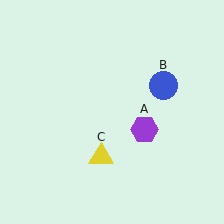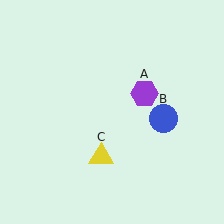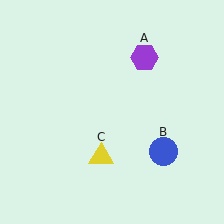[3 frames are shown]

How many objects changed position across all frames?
2 objects changed position: purple hexagon (object A), blue circle (object B).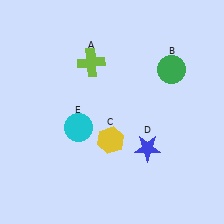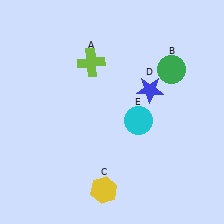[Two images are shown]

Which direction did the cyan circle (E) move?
The cyan circle (E) moved right.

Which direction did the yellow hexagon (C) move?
The yellow hexagon (C) moved down.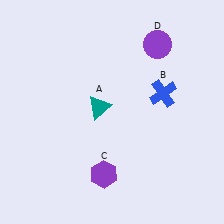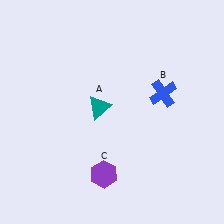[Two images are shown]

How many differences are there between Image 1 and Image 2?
There is 1 difference between the two images.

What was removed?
The purple circle (D) was removed in Image 2.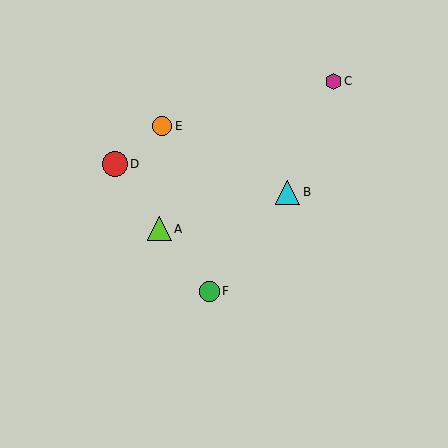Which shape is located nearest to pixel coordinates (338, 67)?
The magenta hexagon (labeled C) at (333, 81) is nearest to that location.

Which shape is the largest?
The red circle (labeled D) is the largest.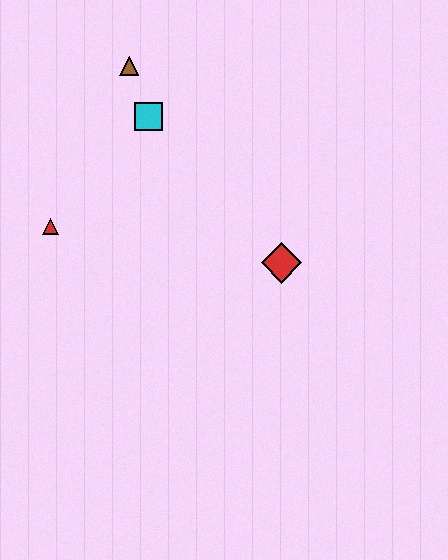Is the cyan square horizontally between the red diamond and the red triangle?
Yes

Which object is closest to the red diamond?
The cyan square is closest to the red diamond.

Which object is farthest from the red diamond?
The brown triangle is farthest from the red diamond.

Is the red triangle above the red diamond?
Yes